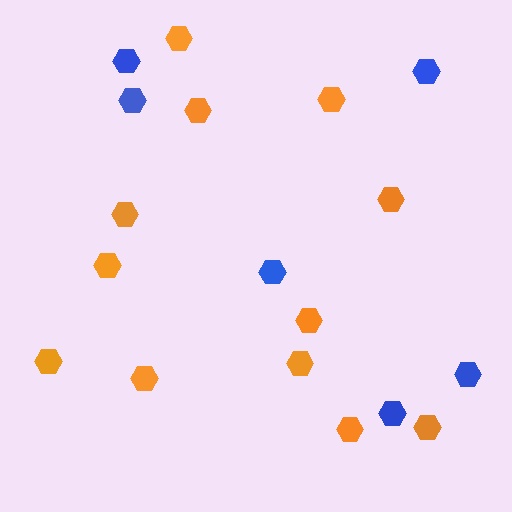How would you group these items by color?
There are 2 groups: one group of orange hexagons (12) and one group of blue hexagons (6).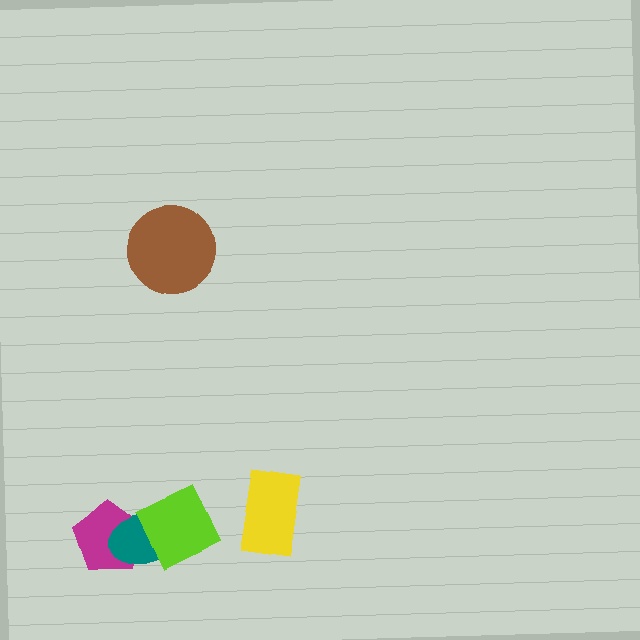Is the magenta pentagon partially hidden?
Yes, it is partially covered by another shape.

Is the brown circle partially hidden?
No, no other shape covers it.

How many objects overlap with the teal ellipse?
2 objects overlap with the teal ellipse.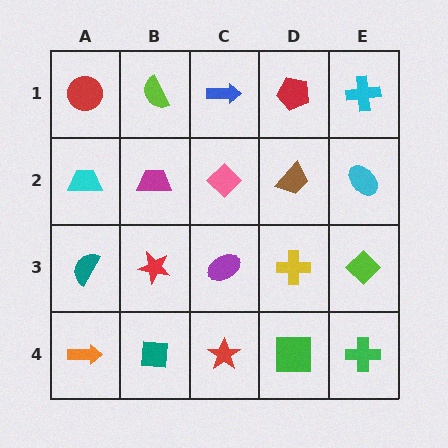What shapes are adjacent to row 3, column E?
A cyan ellipse (row 2, column E), a green cross (row 4, column E), a yellow cross (row 3, column D).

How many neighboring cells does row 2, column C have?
4.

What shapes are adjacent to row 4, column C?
A purple ellipse (row 3, column C), a teal square (row 4, column B), a green square (row 4, column D).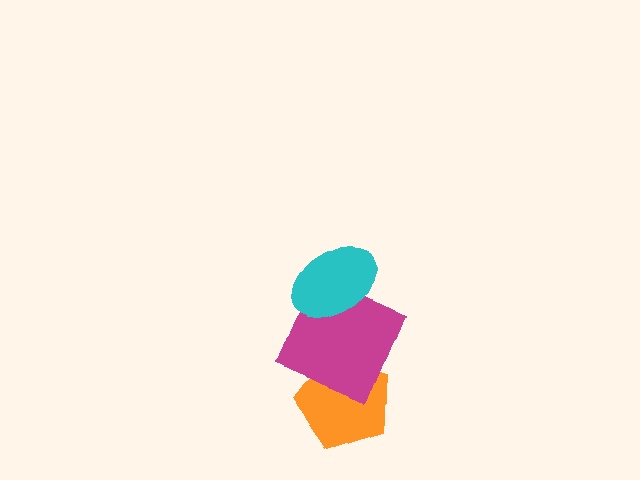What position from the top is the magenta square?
The magenta square is 2nd from the top.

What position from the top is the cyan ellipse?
The cyan ellipse is 1st from the top.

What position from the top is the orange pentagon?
The orange pentagon is 3rd from the top.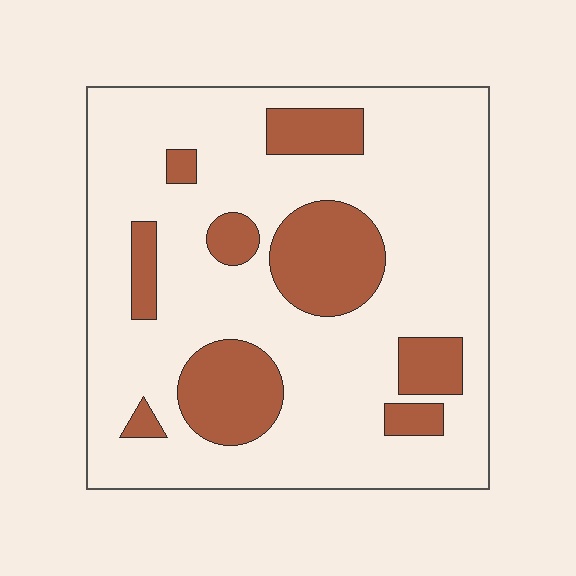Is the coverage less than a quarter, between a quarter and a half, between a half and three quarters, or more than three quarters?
Less than a quarter.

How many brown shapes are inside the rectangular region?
9.